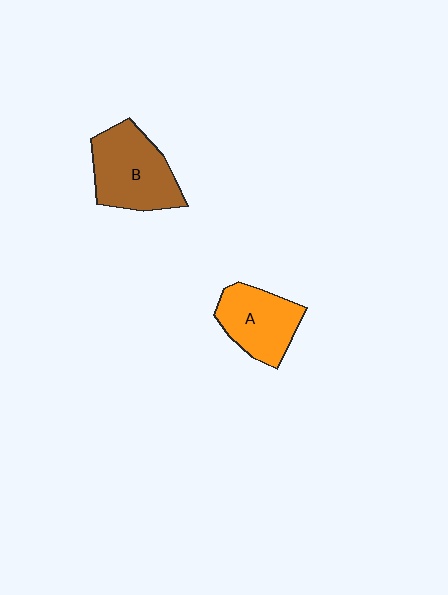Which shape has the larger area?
Shape B (brown).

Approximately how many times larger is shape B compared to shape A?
Approximately 1.2 times.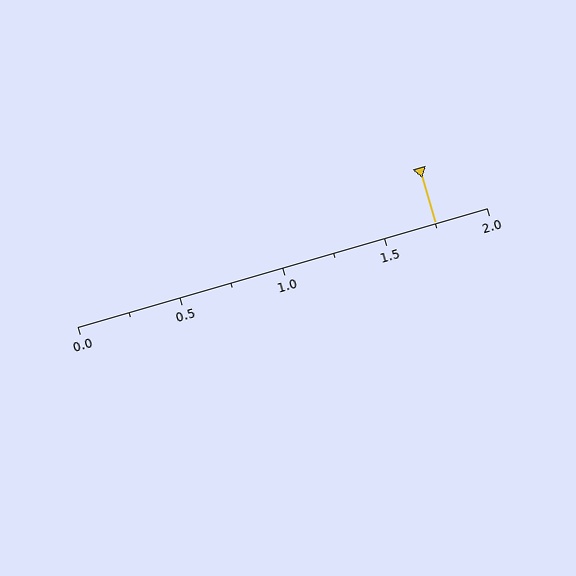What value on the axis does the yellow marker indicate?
The marker indicates approximately 1.75.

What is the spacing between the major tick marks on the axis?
The major ticks are spaced 0.5 apart.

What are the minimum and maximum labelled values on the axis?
The axis runs from 0.0 to 2.0.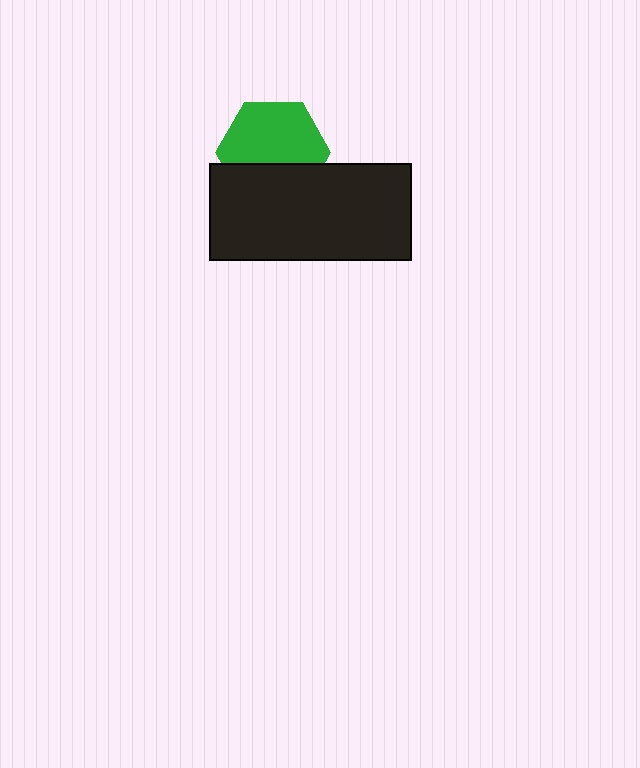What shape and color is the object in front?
The object in front is a black rectangle.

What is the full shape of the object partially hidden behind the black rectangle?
The partially hidden object is a green hexagon.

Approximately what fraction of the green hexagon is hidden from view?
Roughly 36% of the green hexagon is hidden behind the black rectangle.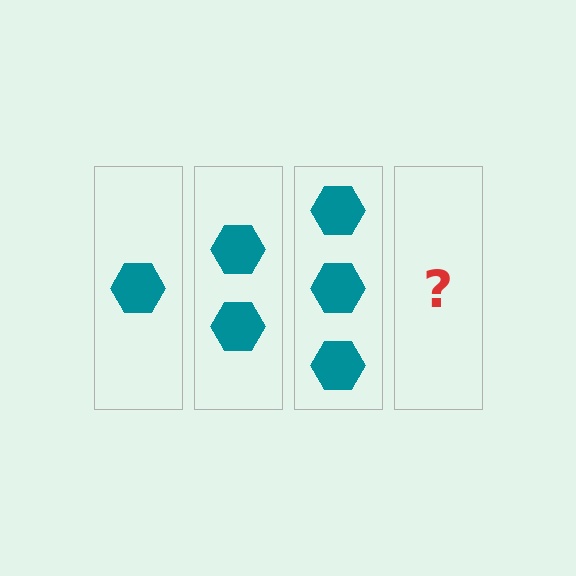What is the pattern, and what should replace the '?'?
The pattern is that each step adds one more hexagon. The '?' should be 4 hexagons.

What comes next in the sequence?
The next element should be 4 hexagons.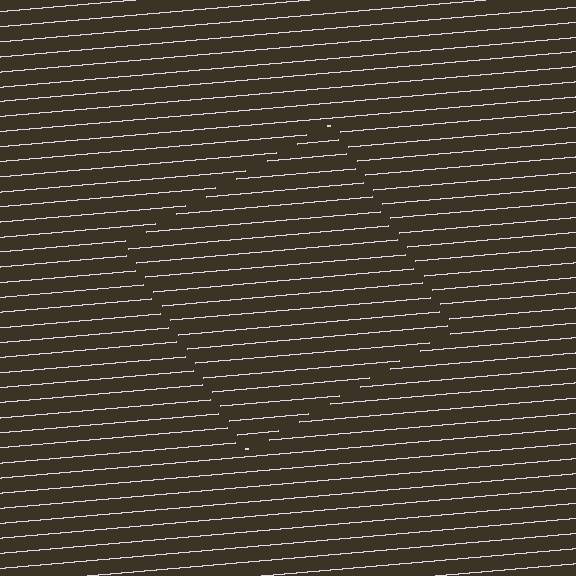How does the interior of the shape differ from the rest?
The interior of the shape contains the same grating, shifted by half a period — the contour is defined by the phase discontinuity where line-ends from the inner and outer gratings abut.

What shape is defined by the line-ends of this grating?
An illusory square. The interior of the shape contains the same grating, shifted by half a period — the contour is defined by the phase discontinuity where line-ends from the inner and outer gratings abut.